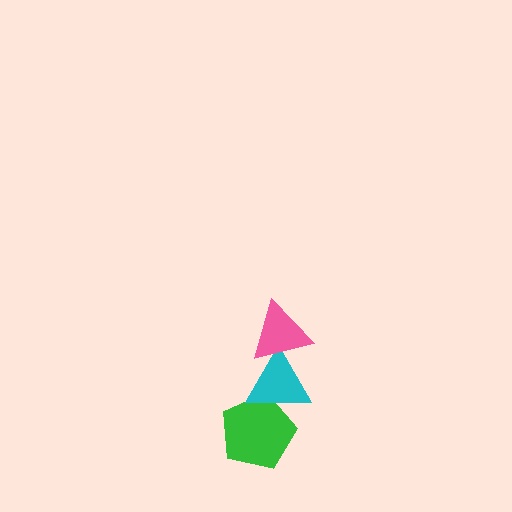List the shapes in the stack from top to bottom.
From top to bottom: the pink triangle, the cyan triangle, the green pentagon.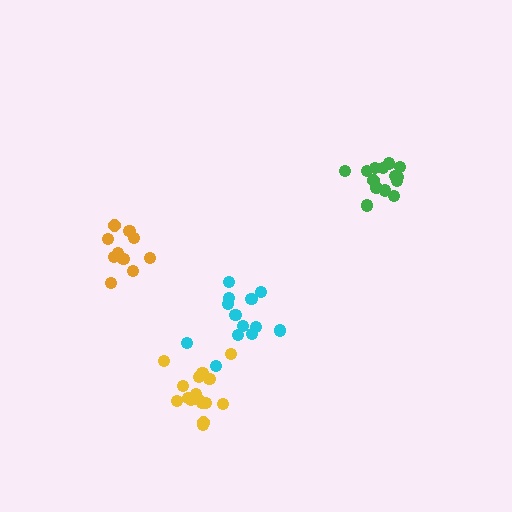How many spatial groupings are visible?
There are 4 spatial groupings.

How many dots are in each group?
Group 1: 13 dots, Group 2: 14 dots, Group 3: 16 dots, Group 4: 11 dots (54 total).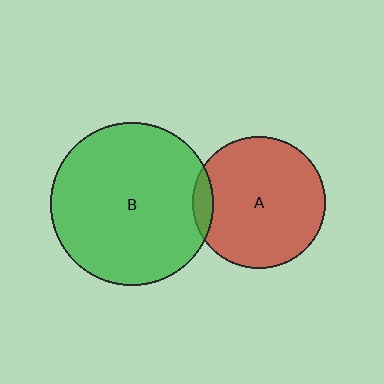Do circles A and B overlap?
Yes.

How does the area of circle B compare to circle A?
Approximately 1.5 times.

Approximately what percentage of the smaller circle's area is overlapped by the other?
Approximately 5%.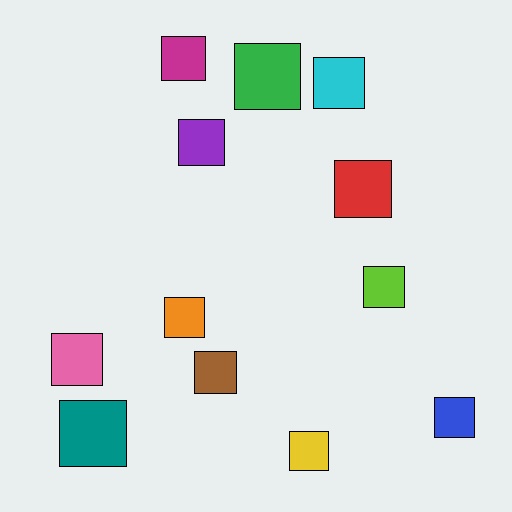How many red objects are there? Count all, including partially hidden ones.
There is 1 red object.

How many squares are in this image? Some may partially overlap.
There are 12 squares.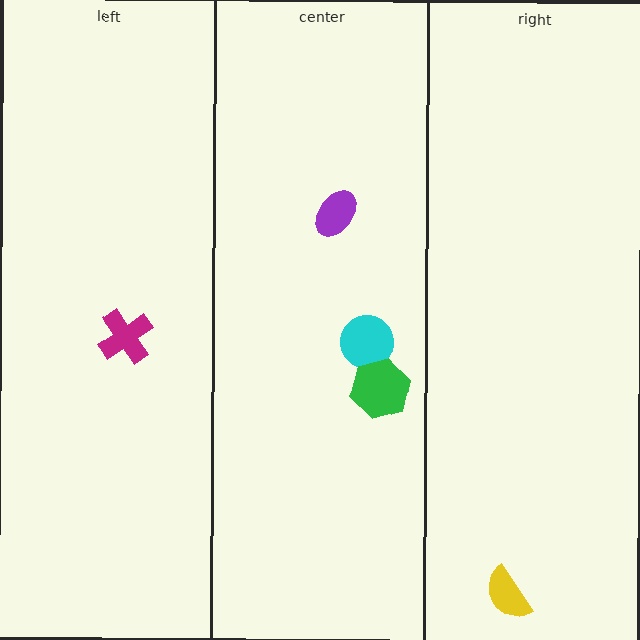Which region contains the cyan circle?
The center region.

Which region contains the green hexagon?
The center region.